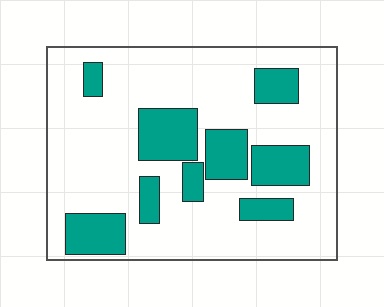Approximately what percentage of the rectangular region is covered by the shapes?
Approximately 25%.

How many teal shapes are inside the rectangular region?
9.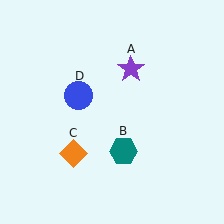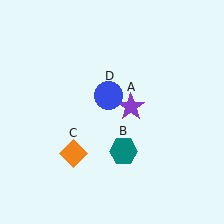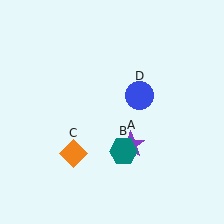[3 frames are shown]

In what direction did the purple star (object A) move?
The purple star (object A) moved down.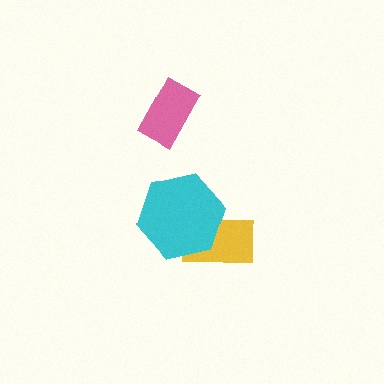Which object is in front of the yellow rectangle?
The cyan hexagon is in front of the yellow rectangle.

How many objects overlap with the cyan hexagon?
1 object overlaps with the cyan hexagon.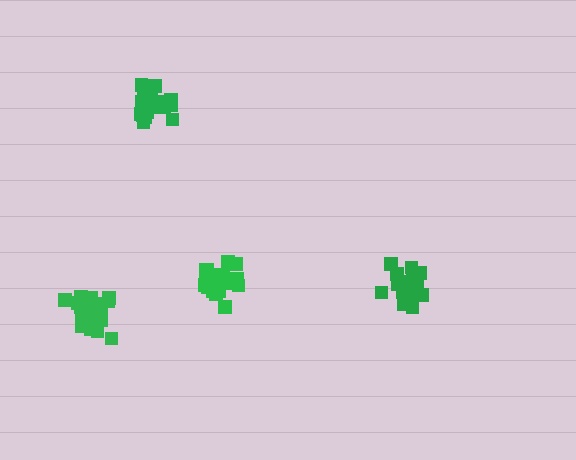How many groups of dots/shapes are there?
There are 4 groups.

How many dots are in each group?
Group 1: 20 dots, Group 2: 21 dots, Group 3: 16 dots, Group 4: 19 dots (76 total).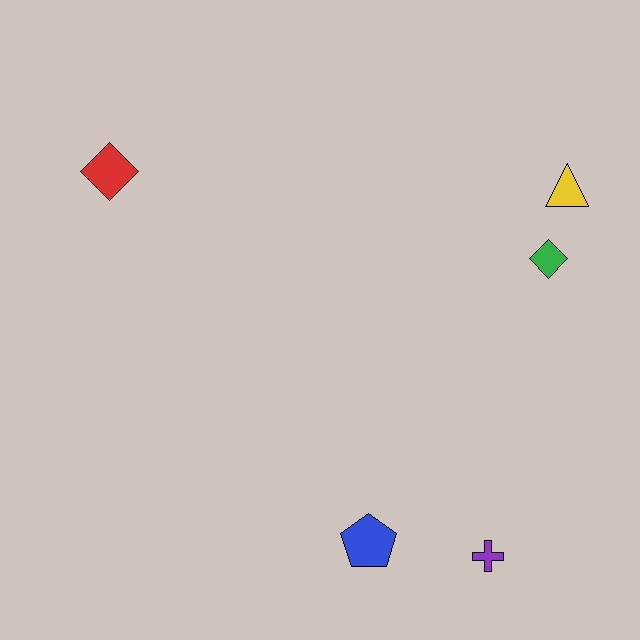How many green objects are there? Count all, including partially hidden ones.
There is 1 green object.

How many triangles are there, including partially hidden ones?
There is 1 triangle.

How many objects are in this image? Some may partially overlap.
There are 5 objects.